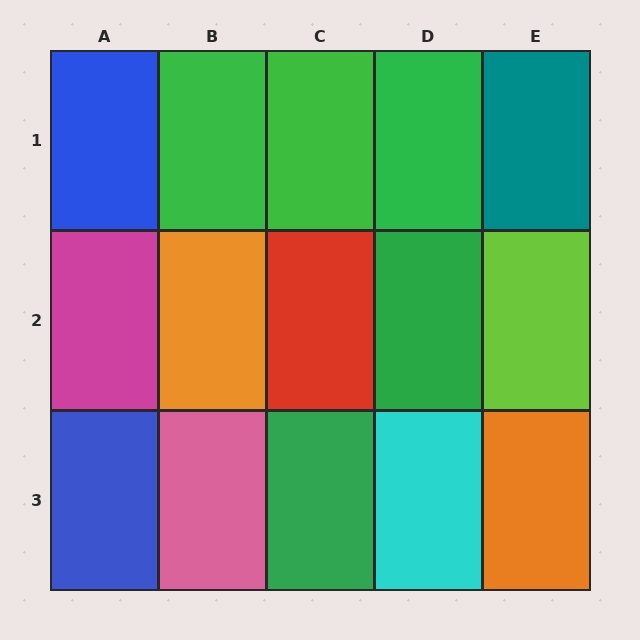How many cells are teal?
1 cell is teal.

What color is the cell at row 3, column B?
Pink.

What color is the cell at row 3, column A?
Blue.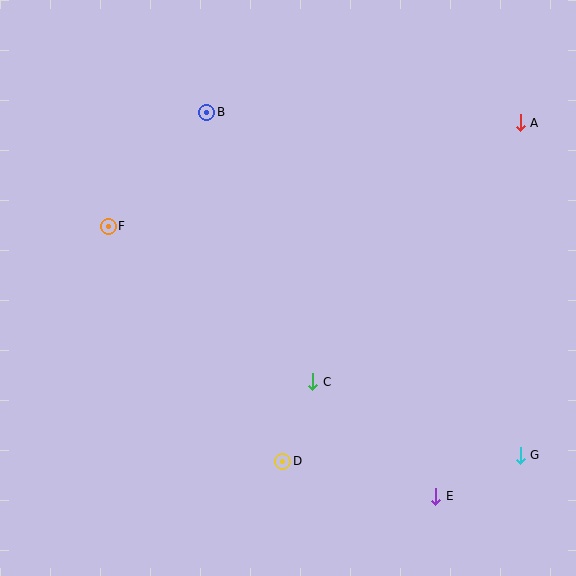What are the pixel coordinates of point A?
Point A is at (520, 123).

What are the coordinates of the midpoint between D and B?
The midpoint between D and B is at (245, 287).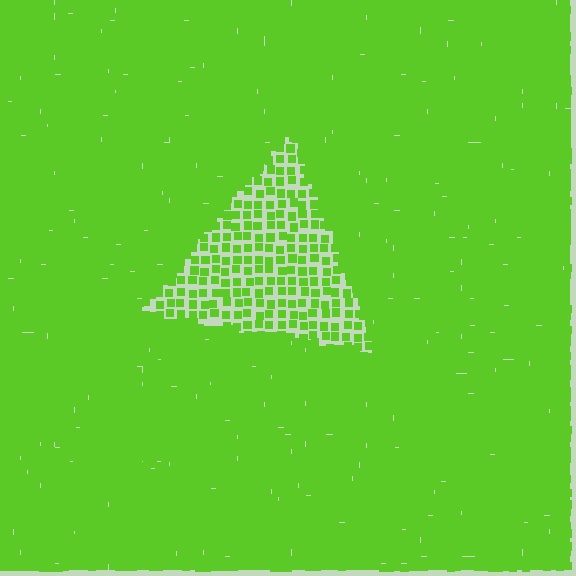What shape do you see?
I see a triangle.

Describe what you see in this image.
The image contains small lime elements arranged at two different densities. A triangle-shaped region is visible where the elements are less densely packed than the surrounding area.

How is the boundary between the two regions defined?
The boundary is defined by a change in element density (approximately 2.6x ratio). All elements are the same color, size, and shape.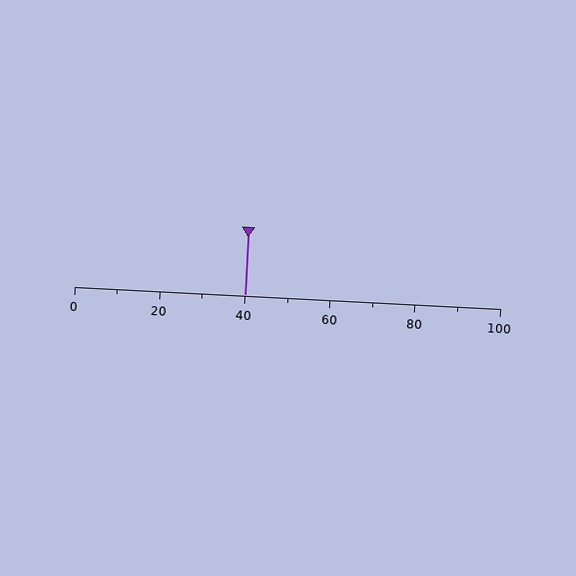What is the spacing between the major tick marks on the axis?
The major ticks are spaced 20 apart.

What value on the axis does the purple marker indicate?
The marker indicates approximately 40.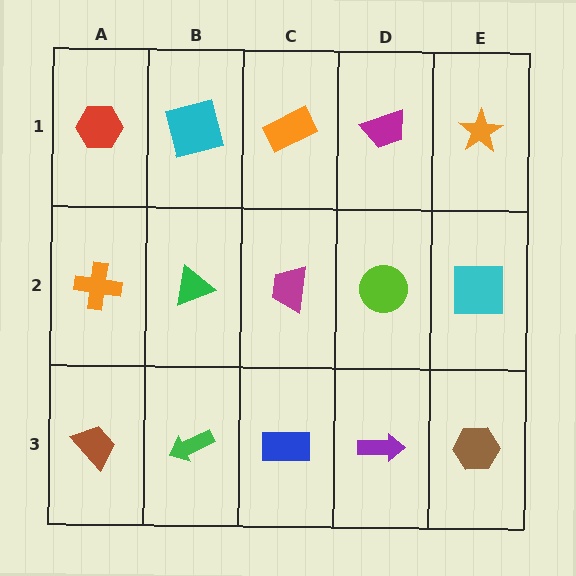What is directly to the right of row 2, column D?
A cyan square.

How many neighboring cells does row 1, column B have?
3.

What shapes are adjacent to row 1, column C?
A magenta trapezoid (row 2, column C), a cyan square (row 1, column B), a magenta trapezoid (row 1, column D).